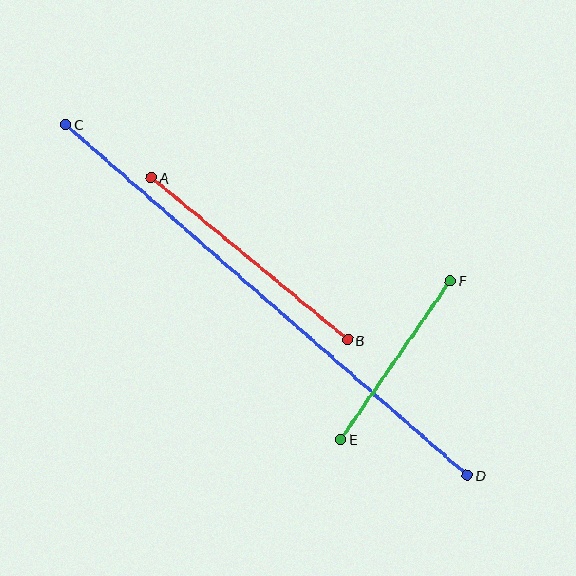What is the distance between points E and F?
The distance is approximately 193 pixels.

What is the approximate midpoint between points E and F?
The midpoint is at approximately (396, 360) pixels.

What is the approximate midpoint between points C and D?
The midpoint is at approximately (267, 300) pixels.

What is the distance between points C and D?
The distance is approximately 533 pixels.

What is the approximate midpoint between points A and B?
The midpoint is at approximately (249, 258) pixels.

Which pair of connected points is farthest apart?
Points C and D are farthest apart.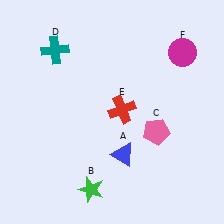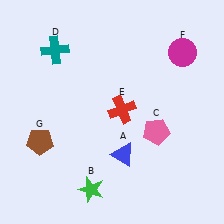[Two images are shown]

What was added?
A brown pentagon (G) was added in Image 2.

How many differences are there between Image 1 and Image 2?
There is 1 difference between the two images.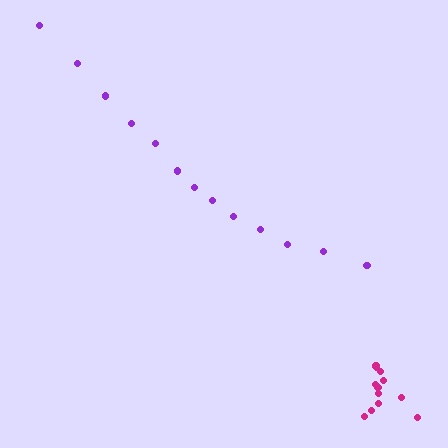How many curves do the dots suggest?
There are 2 distinct paths.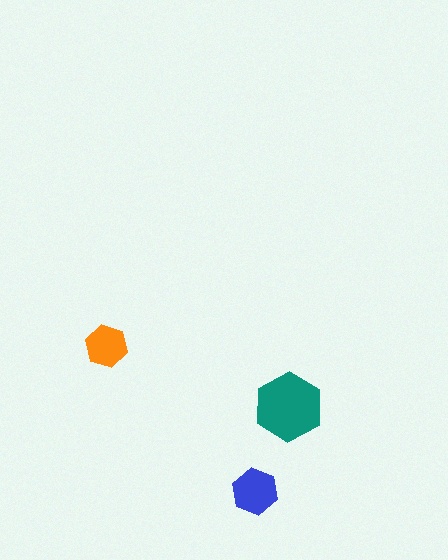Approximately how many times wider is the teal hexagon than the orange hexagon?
About 1.5 times wider.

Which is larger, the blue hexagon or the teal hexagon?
The teal one.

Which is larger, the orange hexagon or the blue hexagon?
The blue one.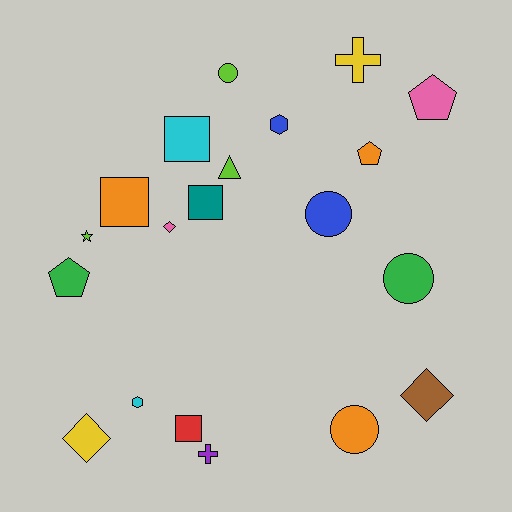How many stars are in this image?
There is 1 star.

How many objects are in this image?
There are 20 objects.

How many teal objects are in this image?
There is 1 teal object.